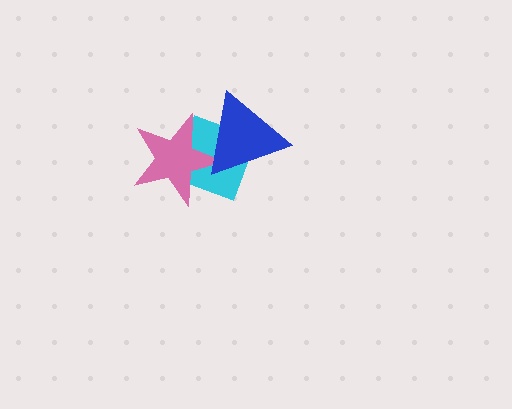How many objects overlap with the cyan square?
2 objects overlap with the cyan square.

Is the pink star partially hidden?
Yes, it is partially covered by another shape.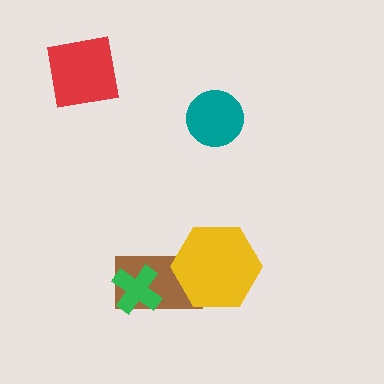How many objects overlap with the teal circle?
0 objects overlap with the teal circle.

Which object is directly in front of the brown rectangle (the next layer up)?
The yellow hexagon is directly in front of the brown rectangle.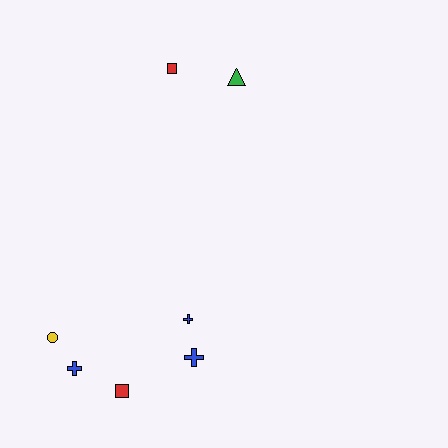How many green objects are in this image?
There is 1 green object.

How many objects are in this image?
There are 7 objects.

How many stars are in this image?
There are no stars.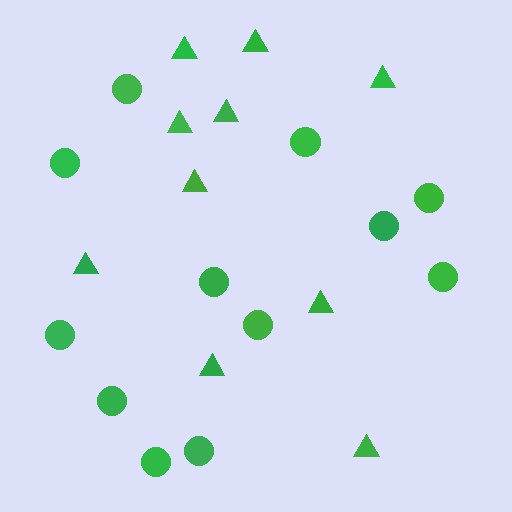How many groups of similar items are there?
There are 2 groups: one group of triangles (10) and one group of circles (12).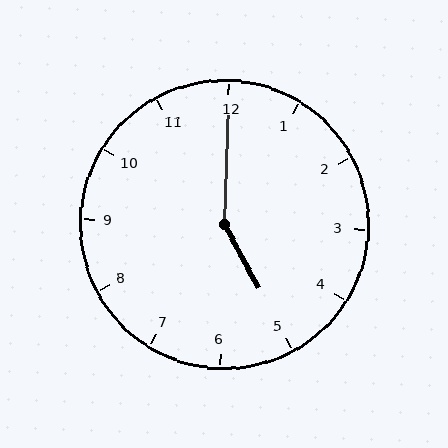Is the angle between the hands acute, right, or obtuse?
It is obtuse.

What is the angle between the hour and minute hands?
Approximately 150 degrees.